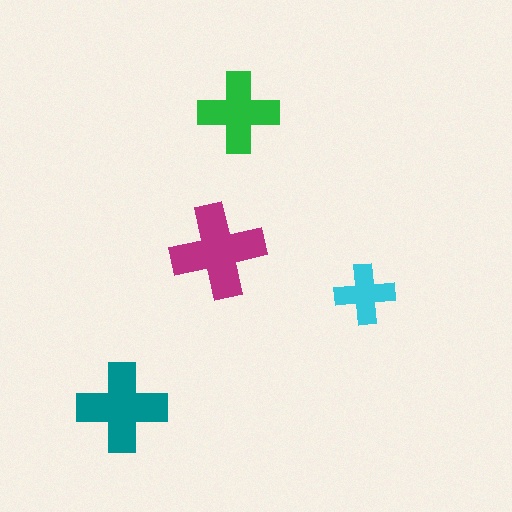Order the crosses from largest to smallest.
the magenta one, the teal one, the green one, the cyan one.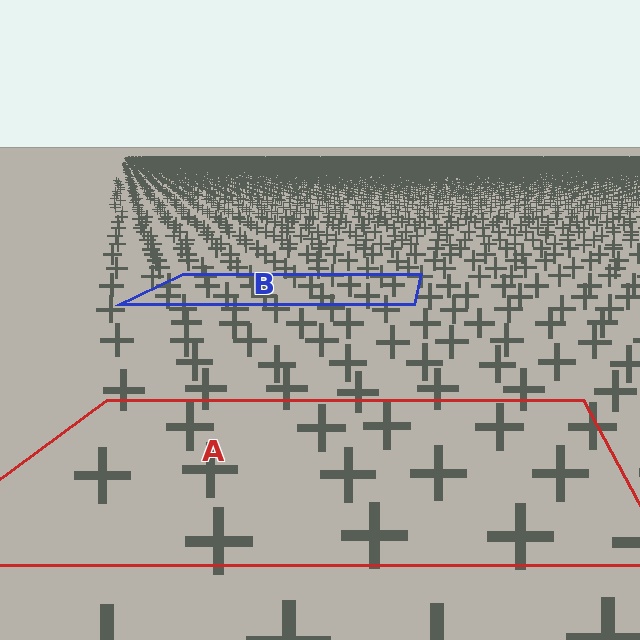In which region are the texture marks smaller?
The texture marks are smaller in region B, because it is farther away.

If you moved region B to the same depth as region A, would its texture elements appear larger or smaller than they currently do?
They would appear larger. At a closer depth, the same texture elements are projected at a bigger on-screen size.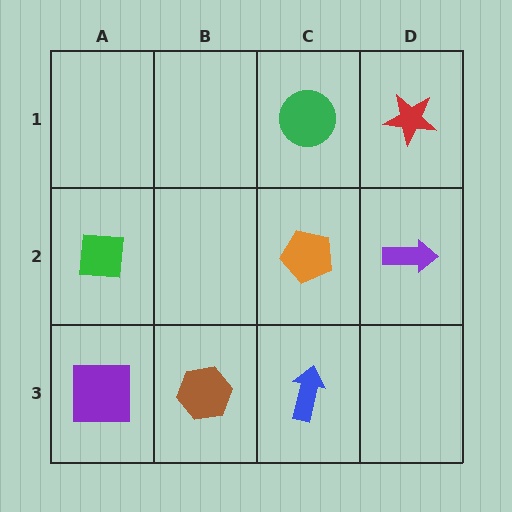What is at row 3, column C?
A blue arrow.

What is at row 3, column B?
A brown hexagon.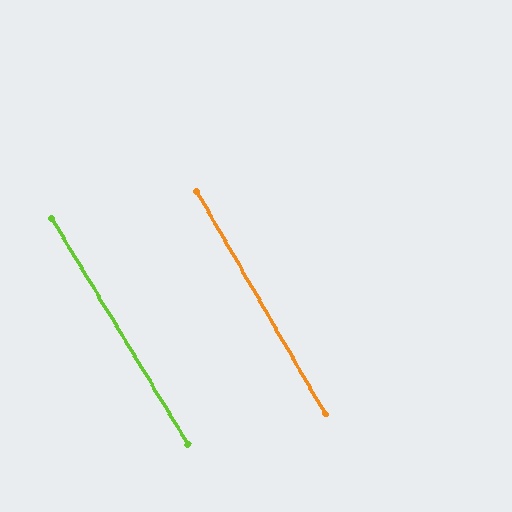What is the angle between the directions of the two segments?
Approximately 1 degree.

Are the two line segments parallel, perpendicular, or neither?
Parallel — their directions differ by only 1.2°.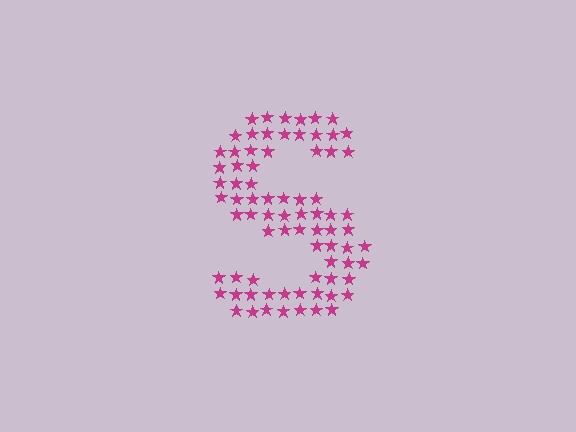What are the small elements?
The small elements are stars.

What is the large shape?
The large shape is the letter S.